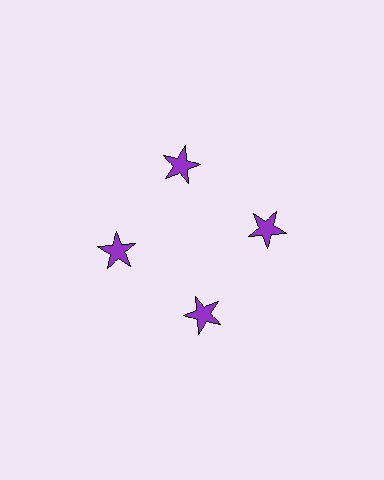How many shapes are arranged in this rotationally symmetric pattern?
There are 4 shapes, arranged in 4 groups of 1.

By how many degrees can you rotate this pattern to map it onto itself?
The pattern maps onto itself every 90 degrees of rotation.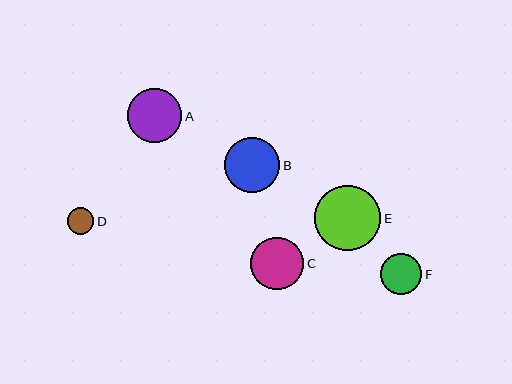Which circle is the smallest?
Circle D is the smallest with a size of approximately 27 pixels.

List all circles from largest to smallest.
From largest to smallest: E, B, A, C, F, D.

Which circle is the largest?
Circle E is the largest with a size of approximately 66 pixels.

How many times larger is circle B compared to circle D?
Circle B is approximately 2.1 times the size of circle D.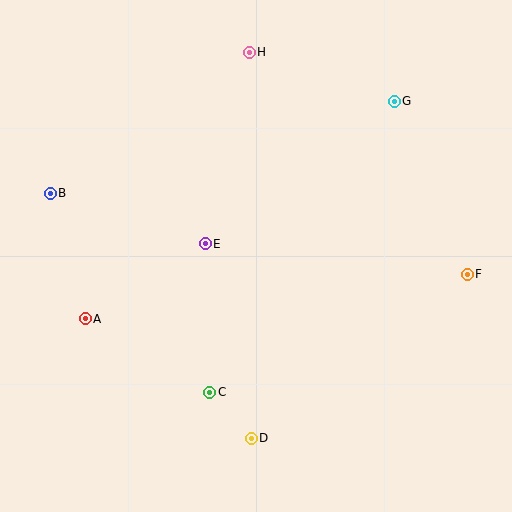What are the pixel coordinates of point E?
Point E is at (205, 244).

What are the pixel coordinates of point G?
Point G is at (394, 101).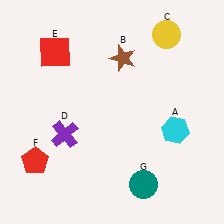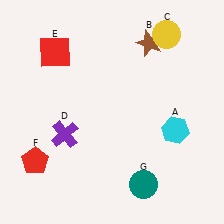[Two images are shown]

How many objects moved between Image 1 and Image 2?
1 object moved between the two images.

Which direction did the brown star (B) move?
The brown star (B) moved right.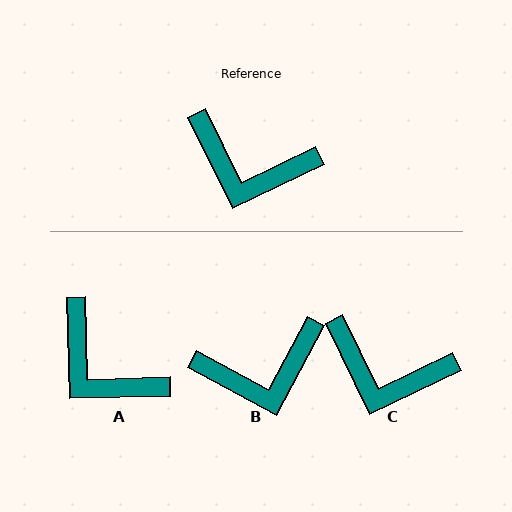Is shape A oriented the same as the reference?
No, it is off by about 24 degrees.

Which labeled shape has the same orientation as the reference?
C.